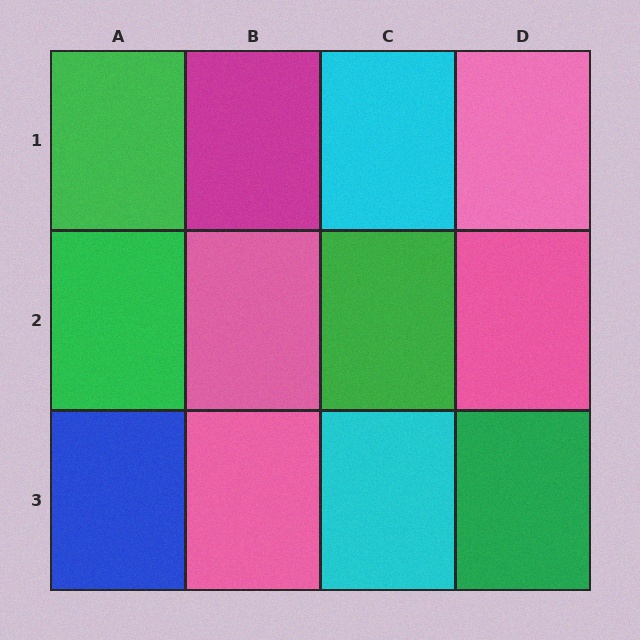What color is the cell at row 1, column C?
Cyan.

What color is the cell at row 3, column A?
Blue.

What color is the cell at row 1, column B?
Magenta.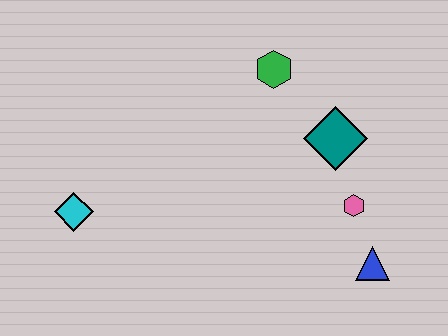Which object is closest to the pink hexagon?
The blue triangle is closest to the pink hexagon.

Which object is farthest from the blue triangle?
The cyan diamond is farthest from the blue triangle.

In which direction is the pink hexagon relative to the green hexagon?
The pink hexagon is below the green hexagon.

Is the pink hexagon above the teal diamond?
No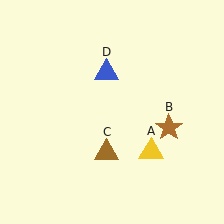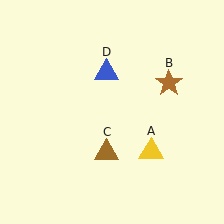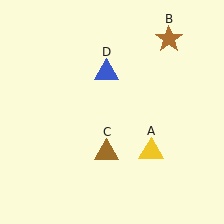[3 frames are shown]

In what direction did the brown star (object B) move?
The brown star (object B) moved up.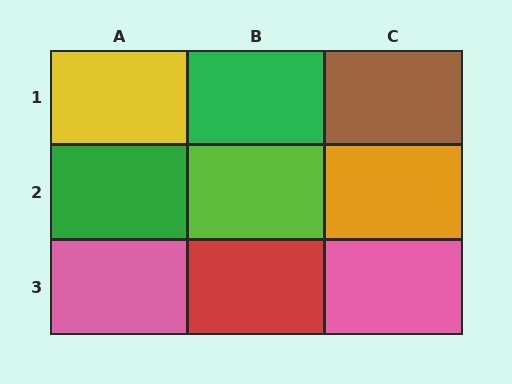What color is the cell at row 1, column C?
Brown.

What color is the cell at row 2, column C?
Orange.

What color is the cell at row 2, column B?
Lime.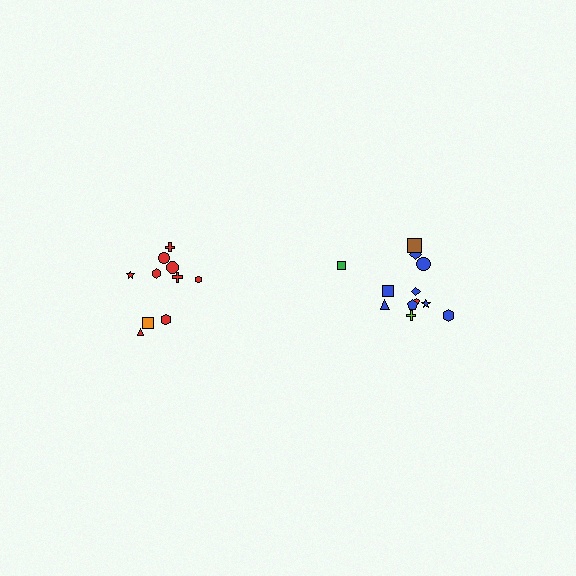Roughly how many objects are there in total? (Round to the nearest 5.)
Roughly 20 objects in total.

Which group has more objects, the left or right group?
The right group.